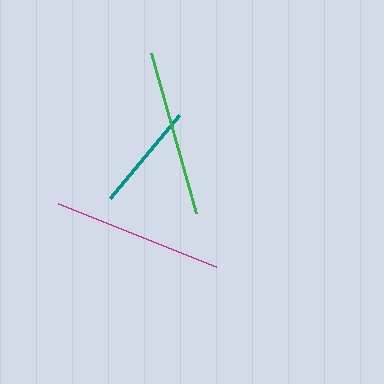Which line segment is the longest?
The magenta line is the longest at approximately 170 pixels.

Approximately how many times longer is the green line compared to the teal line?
The green line is approximately 1.5 times the length of the teal line.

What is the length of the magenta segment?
The magenta segment is approximately 170 pixels long.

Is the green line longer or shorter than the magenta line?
The magenta line is longer than the green line.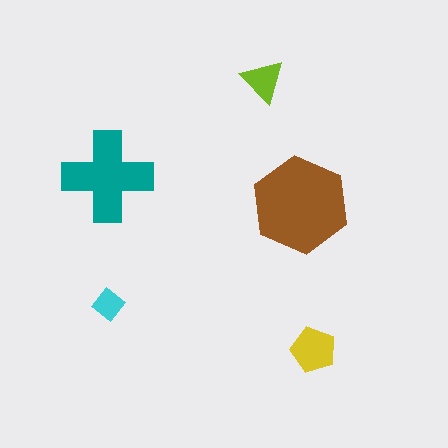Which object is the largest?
The brown hexagon.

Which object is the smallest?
The cyan diamond.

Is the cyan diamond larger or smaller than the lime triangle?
Smaller.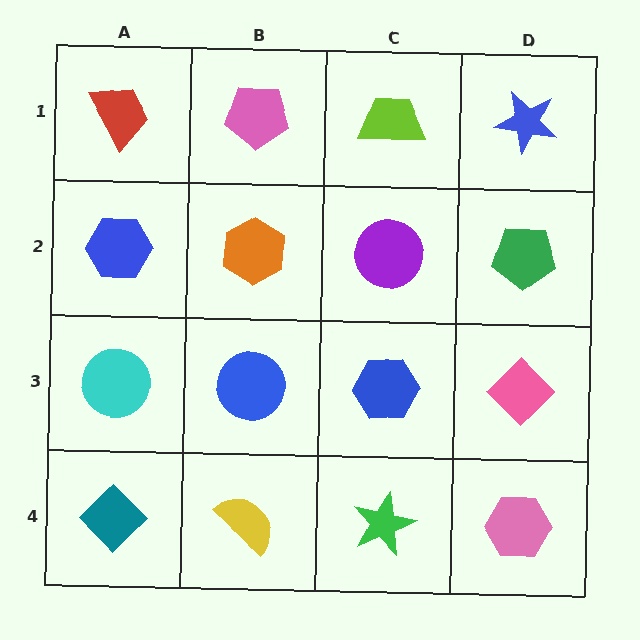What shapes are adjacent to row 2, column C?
A lime trapezoid (row 1, column C), a blue hexagon (row 3, column C), an orange hexagon (row 2, column B), a green pentagon (row 2, column D).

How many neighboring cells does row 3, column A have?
3.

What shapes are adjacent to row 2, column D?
A blue star (row 1, column D), a pink diamond (row 3, column D), a purple circle (row 2, column C).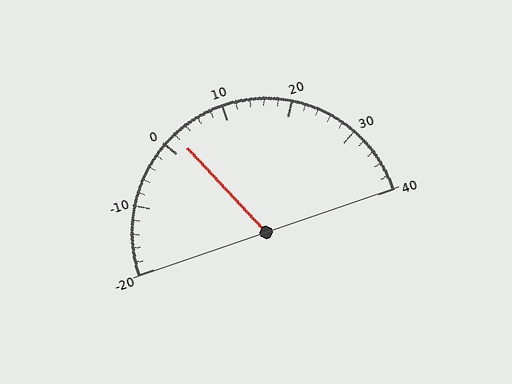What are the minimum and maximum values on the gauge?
The gauge ranges from -20 to 40.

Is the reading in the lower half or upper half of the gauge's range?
The reading is in the lower half of the range (-20 to 40).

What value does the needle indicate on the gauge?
The needle indicates approximately 2.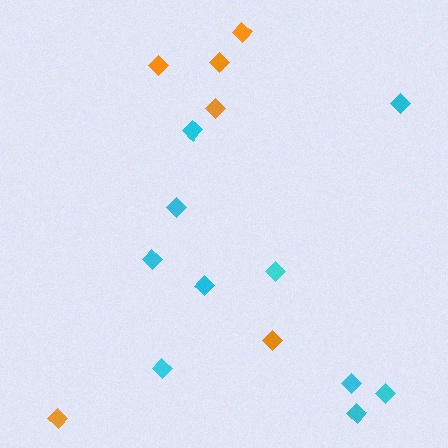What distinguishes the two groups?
There are 2 groups: one group of cyan diamonds (10) and one group of orange diamonds (6).